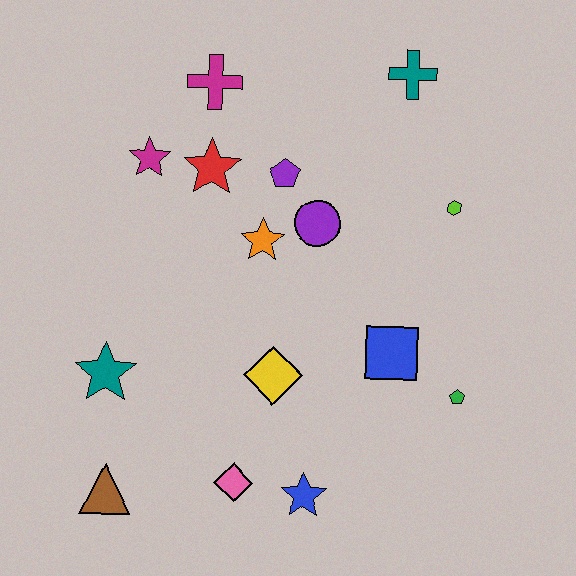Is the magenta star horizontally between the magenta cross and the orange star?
No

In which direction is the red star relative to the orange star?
The red star is above the orange star.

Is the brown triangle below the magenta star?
Yes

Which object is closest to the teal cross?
The lime hexagon is closest to the teal cross.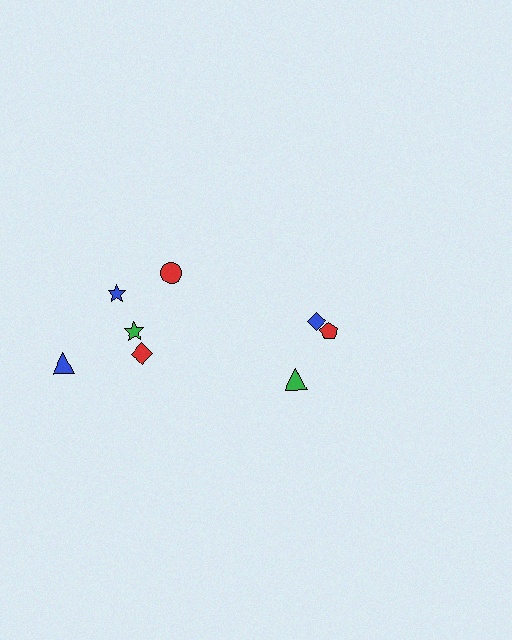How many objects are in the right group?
There are 3 objects.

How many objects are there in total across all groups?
There are 8 objects.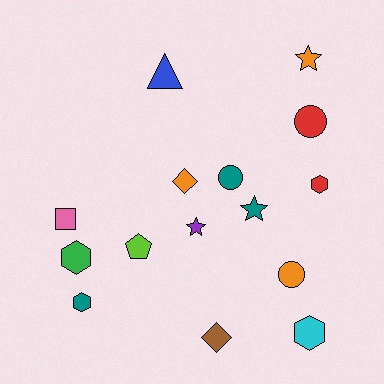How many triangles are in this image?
There is 1 triangle.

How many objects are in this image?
There are 15 objects.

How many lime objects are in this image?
There is 1 lime object.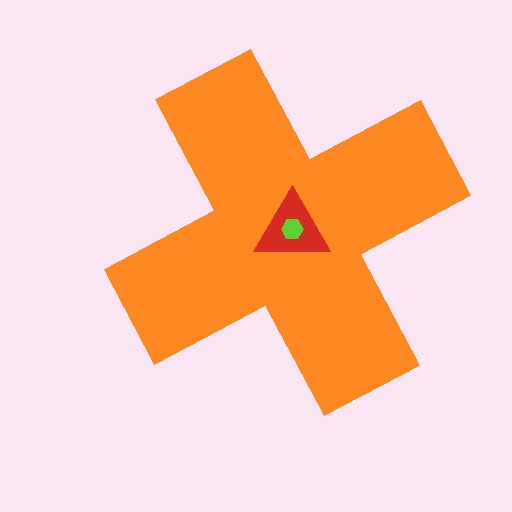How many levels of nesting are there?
3.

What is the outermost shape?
The orange cross.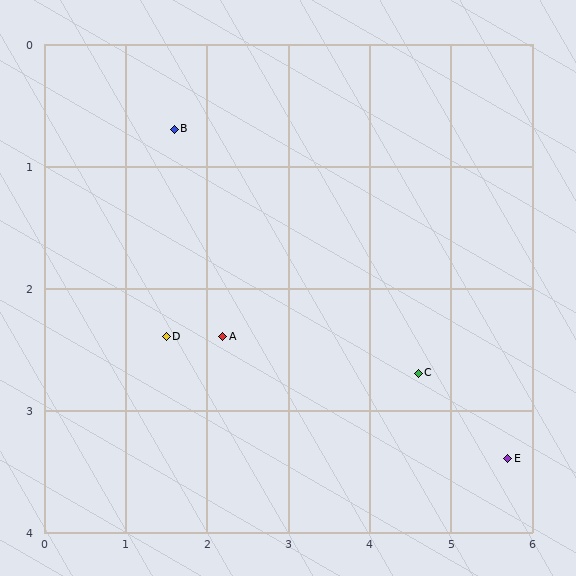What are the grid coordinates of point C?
Point C is at approximately (4.6, 2.7).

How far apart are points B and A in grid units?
Points B and A are about 1.8 grid units apart.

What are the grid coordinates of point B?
Point B is at approximately (1.6, 0.7).